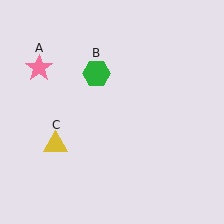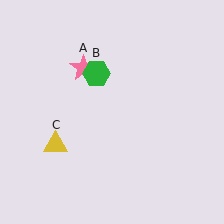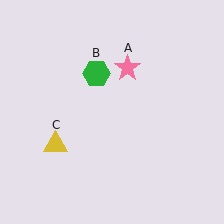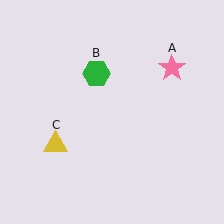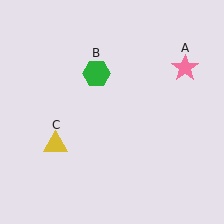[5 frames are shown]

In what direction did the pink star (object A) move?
The pink star (object A) moved right.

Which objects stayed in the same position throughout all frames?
Green hexagon (object B) and yellow triangle (object C) remained stationary.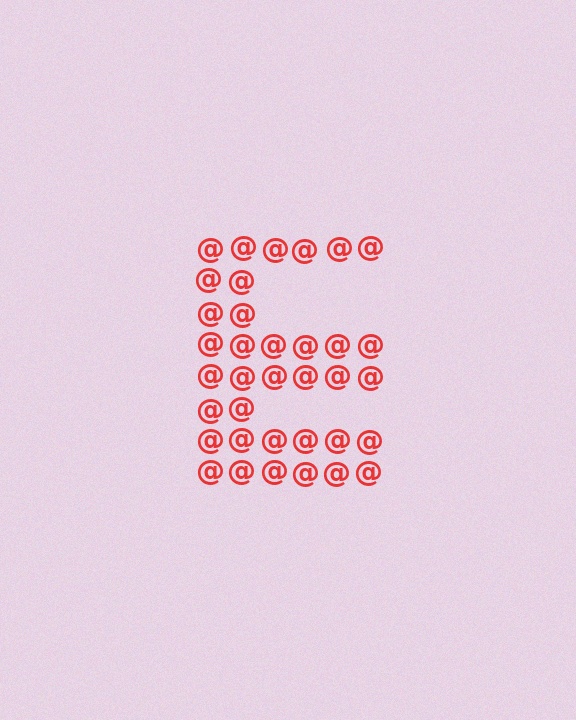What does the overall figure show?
The overall figure shows the letter E.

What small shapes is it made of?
It is made of small at signs.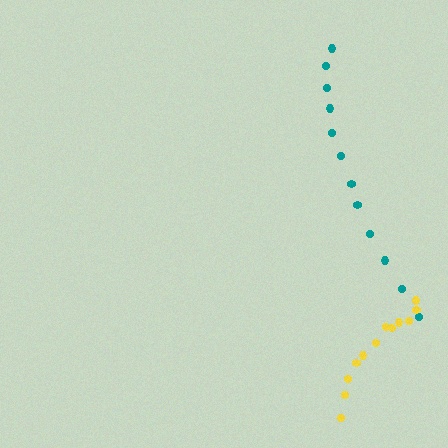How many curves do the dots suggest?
There are 2 distinct paths.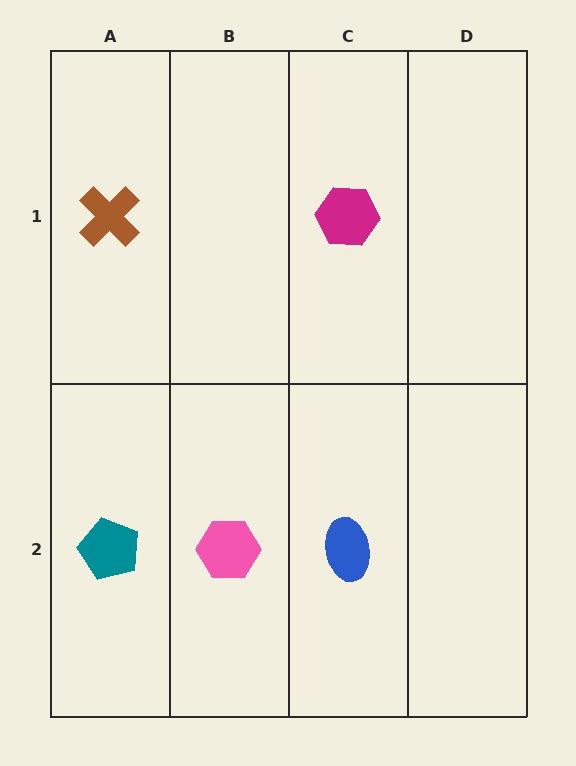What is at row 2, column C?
A blue ellipse.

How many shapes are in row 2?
3 shapes.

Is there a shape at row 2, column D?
No, that cell is empty.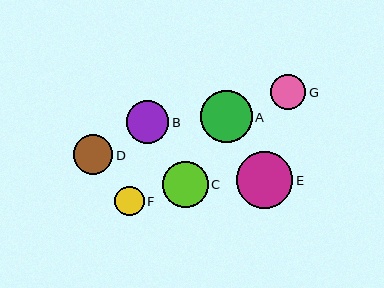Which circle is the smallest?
Circle F is the smallest with a size of approximately 29 pixels.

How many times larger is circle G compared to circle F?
Circle G is approximately 1.2 times the size of circle F.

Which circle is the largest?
Circle E is the largest with a size of approximately 57 pixels.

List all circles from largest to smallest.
From largest to smallest: E, A, C, B, D, G, F.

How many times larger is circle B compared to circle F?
Circle B is approximately 1.5 times the size of circle F.